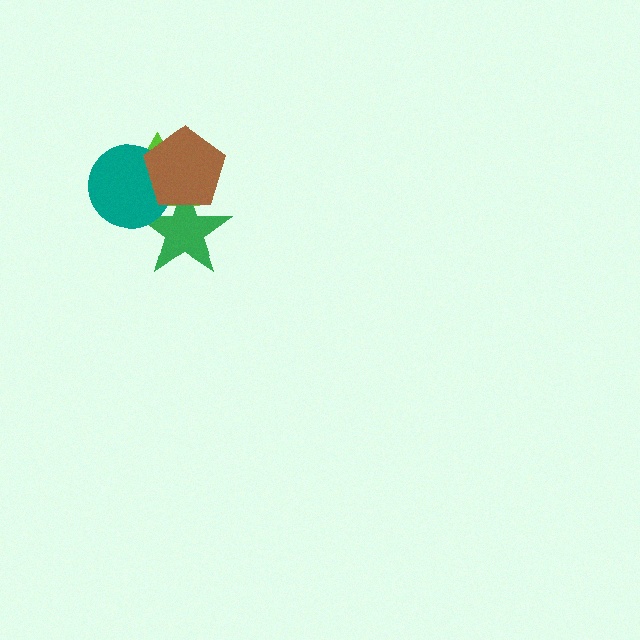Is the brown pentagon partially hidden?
No, no other shape covers it.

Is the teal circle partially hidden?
Yes, it is partially covered by another shape.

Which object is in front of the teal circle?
The brown pentagon is in front of the teal circle.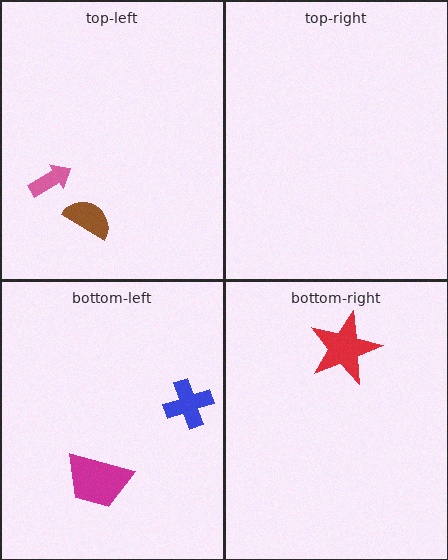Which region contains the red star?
The bottom-right region.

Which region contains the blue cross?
The bottom-left region.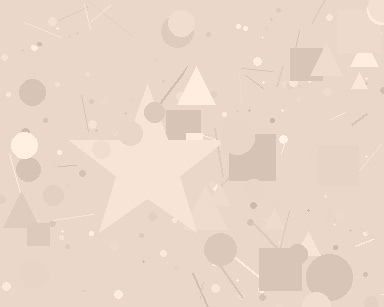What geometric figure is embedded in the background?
A star is embedded in the background.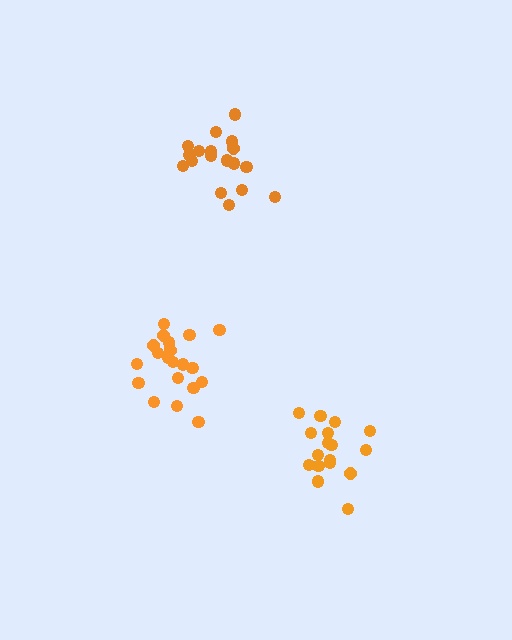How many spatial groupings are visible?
There are 3 spatial groupings.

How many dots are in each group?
Group 1: 17 dots, Group 2: 18 dots, Group 3: 21 dots (56 total).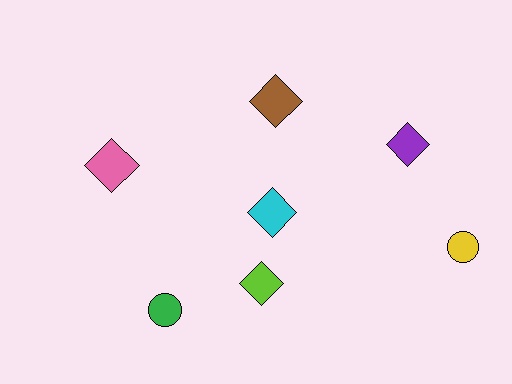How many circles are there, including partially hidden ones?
There are 2 circles.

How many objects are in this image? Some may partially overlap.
There are 7 objects.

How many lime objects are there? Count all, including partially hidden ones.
There is 1 lime object.